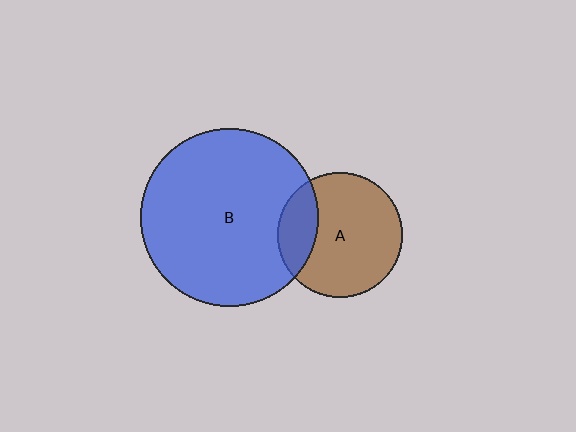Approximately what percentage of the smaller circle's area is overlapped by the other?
Approximately 20%.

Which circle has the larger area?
Circle B (blue).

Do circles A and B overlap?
Yes.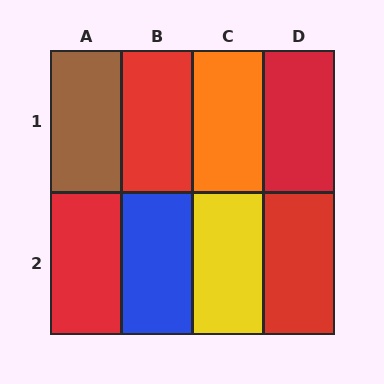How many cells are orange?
1 cell is orange.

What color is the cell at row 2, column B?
Blue.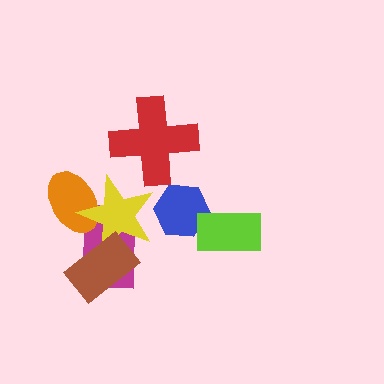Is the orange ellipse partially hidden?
Yes, it is partially covered by another shape.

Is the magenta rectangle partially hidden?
Yes, it is partially covered by another shape.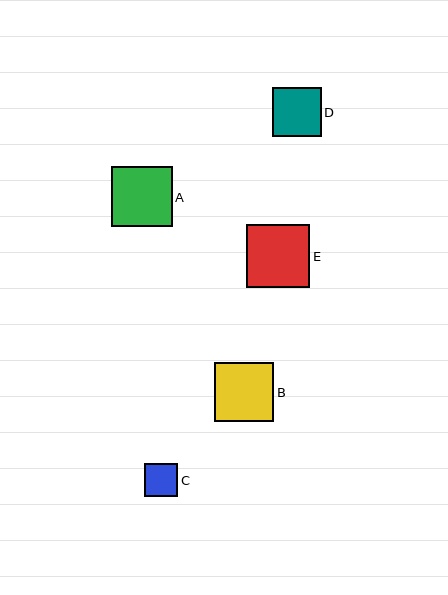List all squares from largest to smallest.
From largest to smallest: E, A, B, D, C.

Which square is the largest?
Square E is the largest with a size of approximately 63 pixels.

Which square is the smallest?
Square C is the smallest with a size of approximately 33 pixels.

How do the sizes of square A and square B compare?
Square A and square B are approximately the same size.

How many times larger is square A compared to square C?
Square A is approximately 1.8 times the size of square C.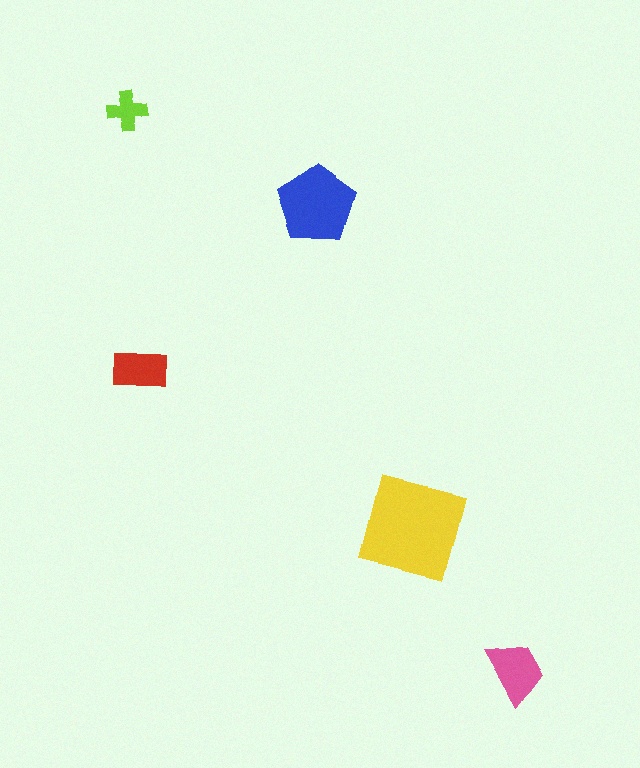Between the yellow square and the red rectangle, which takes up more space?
The yellow square.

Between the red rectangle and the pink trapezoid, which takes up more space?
The pink trapezoid.